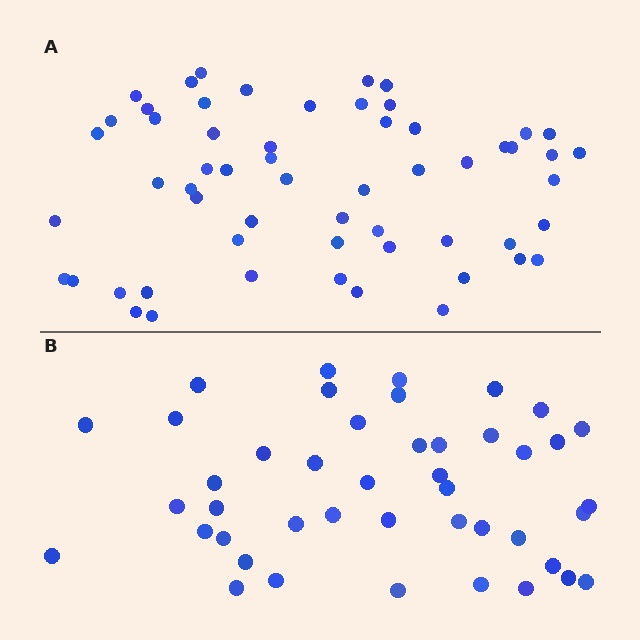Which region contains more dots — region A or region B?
Region A (the top region) has more dots.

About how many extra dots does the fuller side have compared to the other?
Region A has approximately 15 more dots than region B.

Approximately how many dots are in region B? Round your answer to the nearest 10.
About 40 dots. (The exact count is 44, which rounds to 40.)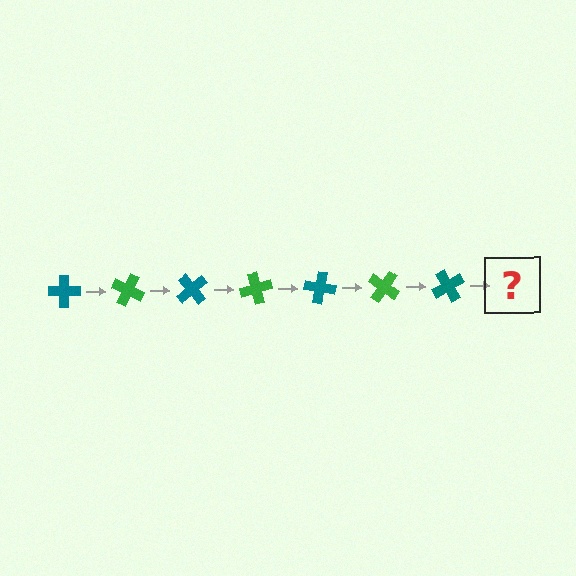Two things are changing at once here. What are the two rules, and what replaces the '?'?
The two rules are that it rotates 25 degrees each step and the color cycles through teal and green. The '?' should be a green cross, rotated 175 degrees from the start.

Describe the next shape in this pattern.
It should be a green cross, rotated 175 degrees from the start.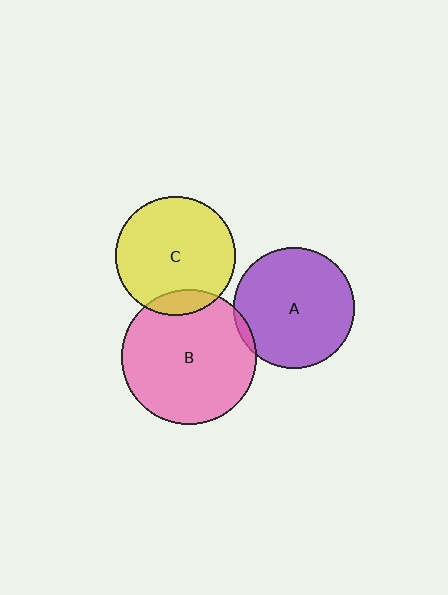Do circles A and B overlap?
Yes.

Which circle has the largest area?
Circle B (pink).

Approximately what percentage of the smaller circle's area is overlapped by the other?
Approximately 5%.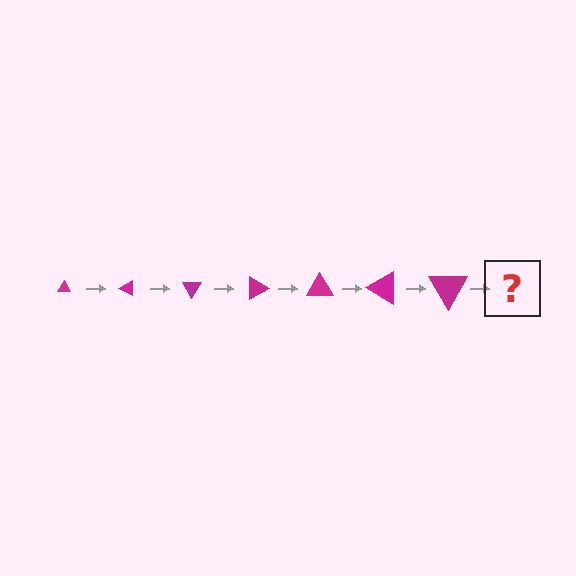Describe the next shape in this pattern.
It should be a triangle, larger than the previous one and rotated 210 degrees from the start.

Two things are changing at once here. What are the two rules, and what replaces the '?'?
The two rules are that the triangle grows larger each step and it rotates 30 degrees each step. The '?' should be a triangle, larger than the previous one and rotated 210 degrees from the start.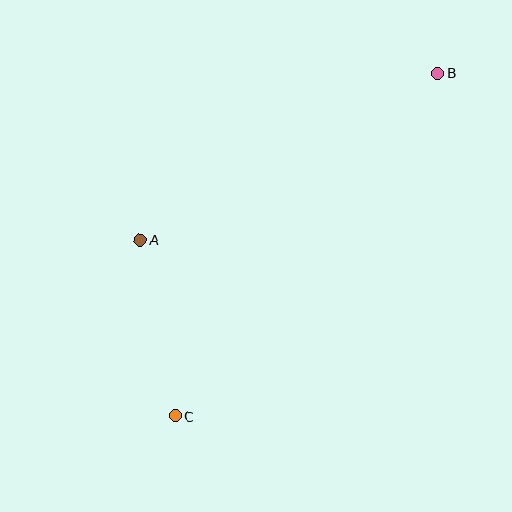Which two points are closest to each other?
Points A and C are closest to each other.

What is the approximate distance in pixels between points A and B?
The distance between A and B is approximately 341 pixels.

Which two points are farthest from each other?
Points B and C are farthest from each other.